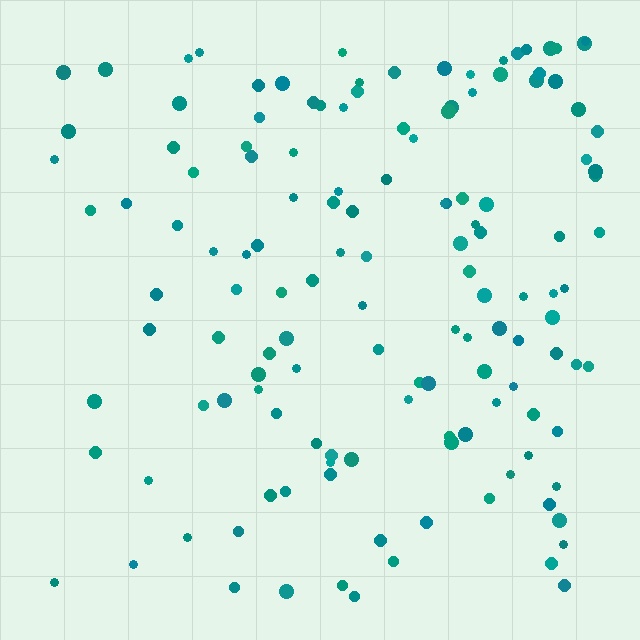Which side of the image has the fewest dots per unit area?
The left.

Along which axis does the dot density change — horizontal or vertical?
Horizontal.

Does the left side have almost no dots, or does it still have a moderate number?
Still a moderate number, just noticeably fewer than the right.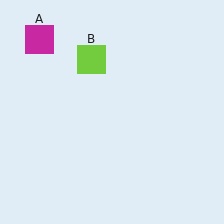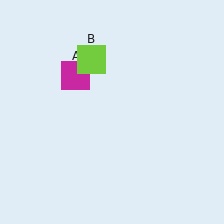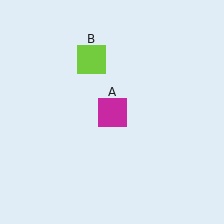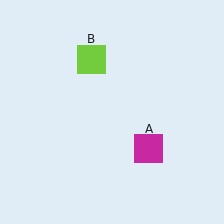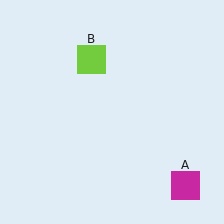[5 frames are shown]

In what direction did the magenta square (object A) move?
The magenta square (object A) moved down and to the right.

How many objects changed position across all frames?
1 object changed position: magenta square (object A).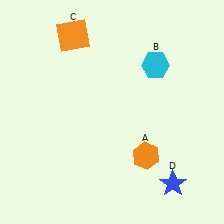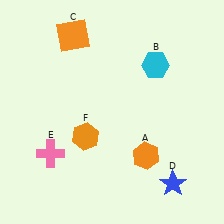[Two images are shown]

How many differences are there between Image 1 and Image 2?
There are 2 differences between the two images.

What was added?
A pink cross (E), an orange hexagon (F) were added in Image 2.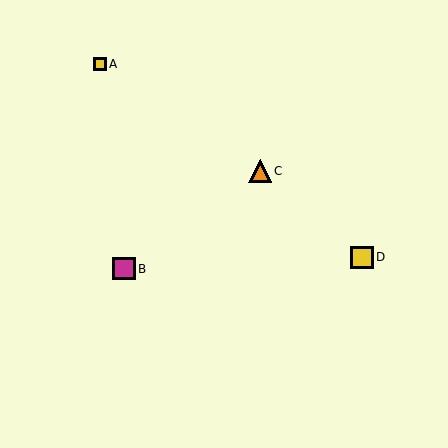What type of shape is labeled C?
Shape C is an orange triangle.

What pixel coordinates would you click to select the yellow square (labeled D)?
Click at (362, 257) to select the yellow square D.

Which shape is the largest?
The yellow square (labeled D) is the largest.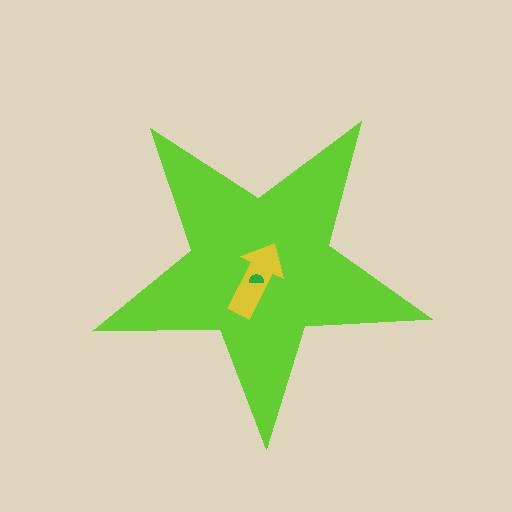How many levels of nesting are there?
3.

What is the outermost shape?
The lime star.